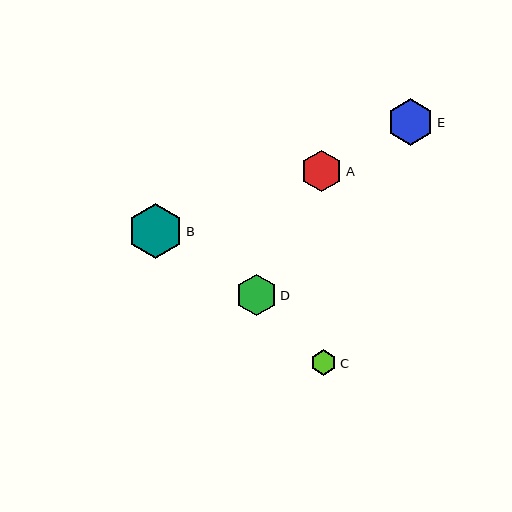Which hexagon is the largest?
Hexagon B is the largest with a size of approximately 55 pixels.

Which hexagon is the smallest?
Hexagon C is the smallest with a size of approximately 25 pixels.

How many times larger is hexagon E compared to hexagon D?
Hexagon E is approximately 1.1 times the size of hexagon D.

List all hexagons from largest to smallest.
From largest to smallest: B, E, D, A, C.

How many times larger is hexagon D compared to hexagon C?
Hexagon D is approximately 1.6 times the size of hexagon C.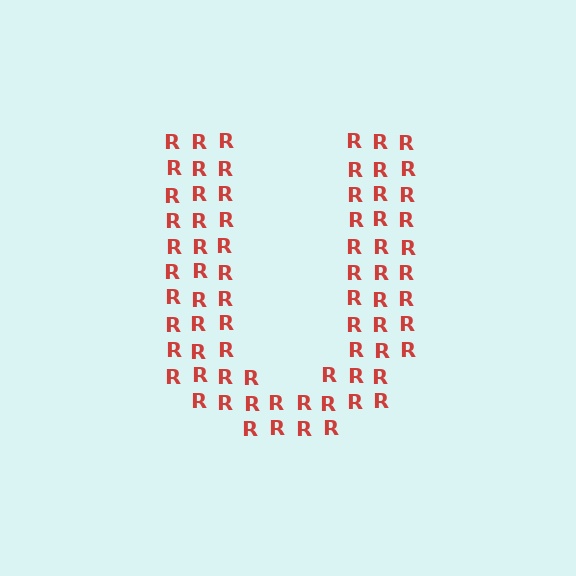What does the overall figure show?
The overall figure shows the letter U.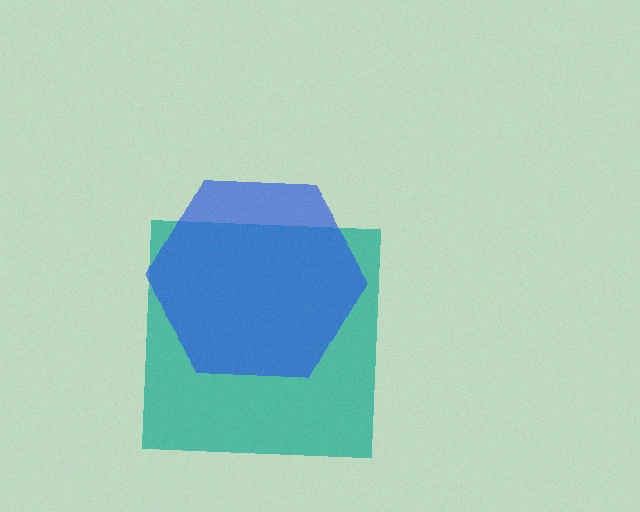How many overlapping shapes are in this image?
There are 2 overlapping shapes in the image.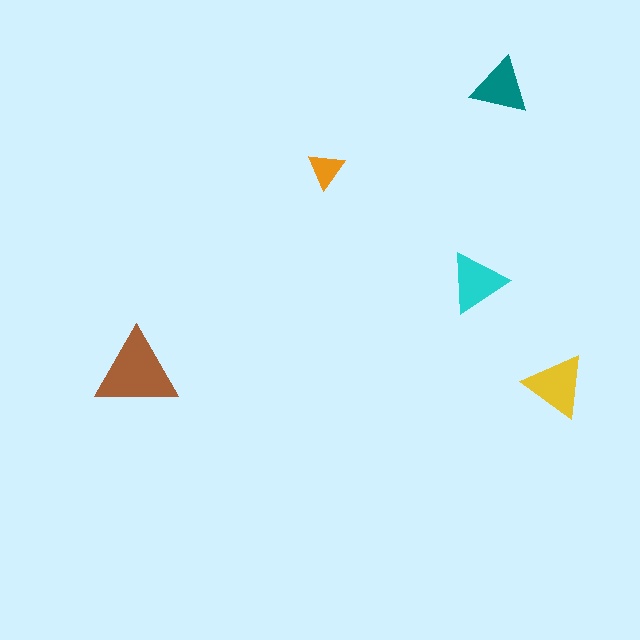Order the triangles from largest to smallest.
the brown one, the yellow one, the cyan one, the teal one, the orange one.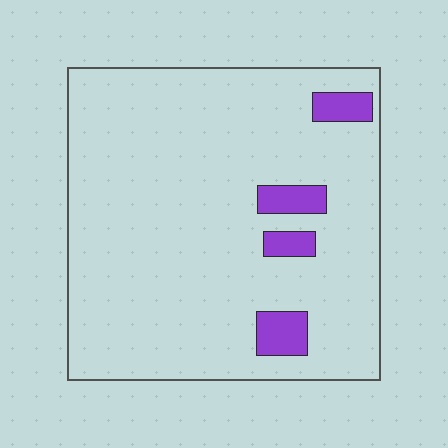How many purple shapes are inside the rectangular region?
4.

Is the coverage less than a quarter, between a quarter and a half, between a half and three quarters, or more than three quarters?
Less than a quarter.